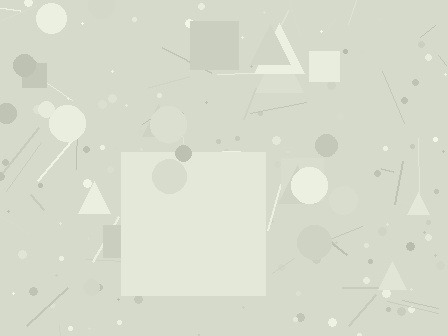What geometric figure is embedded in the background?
A square is embedded in the background.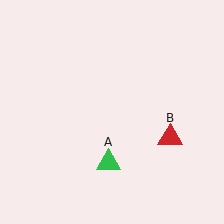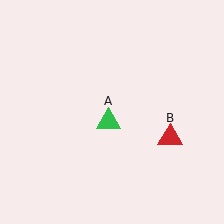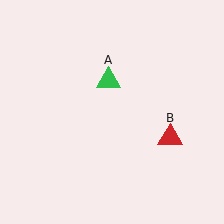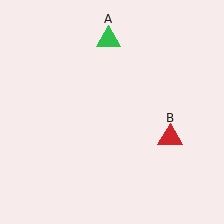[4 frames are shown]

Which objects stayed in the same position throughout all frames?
Red triangle (object B) remained stationary.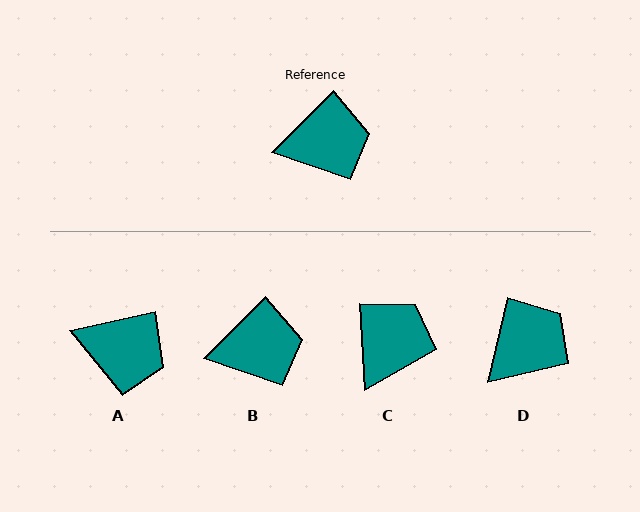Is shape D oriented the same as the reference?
No, it is off by about 32 degrees.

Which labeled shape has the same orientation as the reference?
B.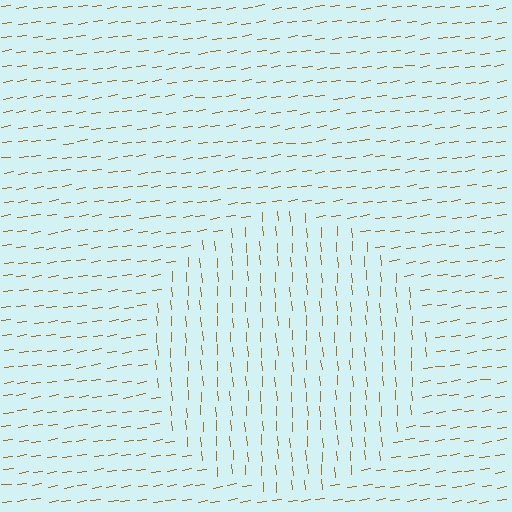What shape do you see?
I see a circle.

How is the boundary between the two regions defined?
The boundary is defined purely by a change in line orientation (approximately 85 degrees difference). All lines are the same color and thickness.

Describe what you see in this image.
The image is filled with small brown line segments. A circle region in the image has lines oriented differently from the surrounding lines, creating a visible texture boundary.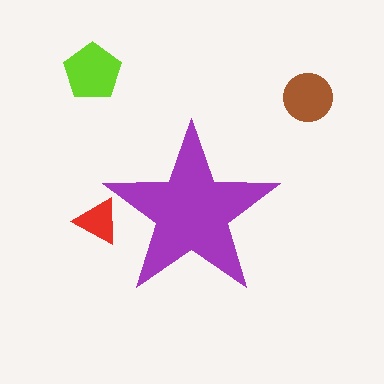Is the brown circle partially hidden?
No, the brown circle is fully visible.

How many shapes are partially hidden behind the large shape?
1 shape is partially hidden.